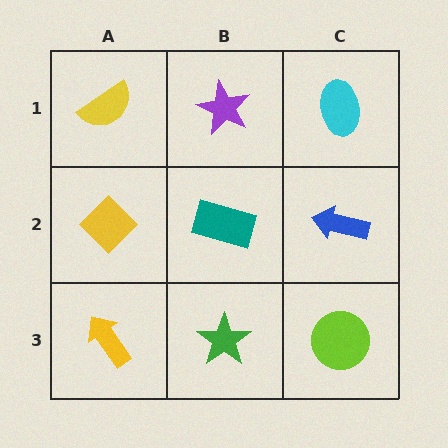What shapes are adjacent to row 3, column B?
A teal rectangle (row 2, column B), a yellow arrow (row 3, column A), a lime circle (row 3, column C).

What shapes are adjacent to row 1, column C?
A blue arrow (row 2, column C), a purple star (row 1, column B).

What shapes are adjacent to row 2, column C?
A cyan ellipse (row 1, column C), a lime circle (row 3, column C), a teal rectangle (row 2, column B).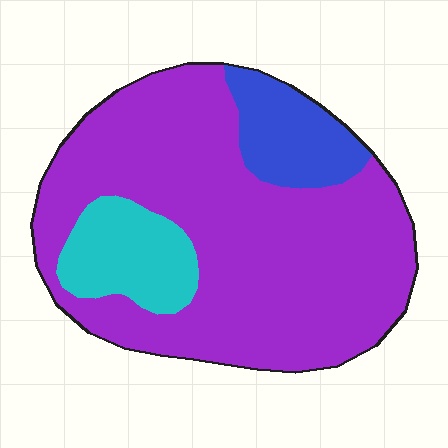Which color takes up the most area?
Purple, at roughly 75%.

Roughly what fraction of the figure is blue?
Blue covers roughly 10% of the figure.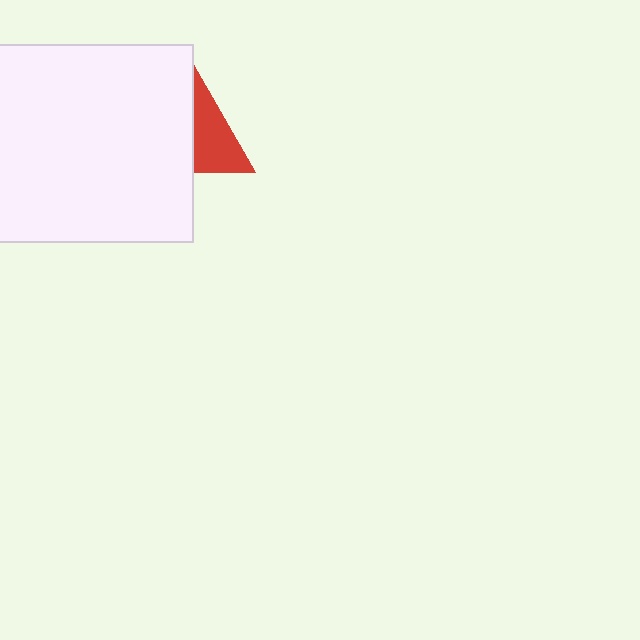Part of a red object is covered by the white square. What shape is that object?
It is a triangle.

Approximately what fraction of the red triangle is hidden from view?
Roughly 56% of the red triangle is hidden behind the white square.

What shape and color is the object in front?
The object in front is a white square.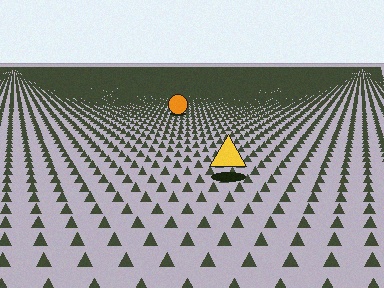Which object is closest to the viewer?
The yellow triangle is closest. The texture marks near it are larger and more spread out.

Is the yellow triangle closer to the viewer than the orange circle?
Yes. The yellow triangle is closer — you can tell from the texture gradient: the ground texture is coarser near it.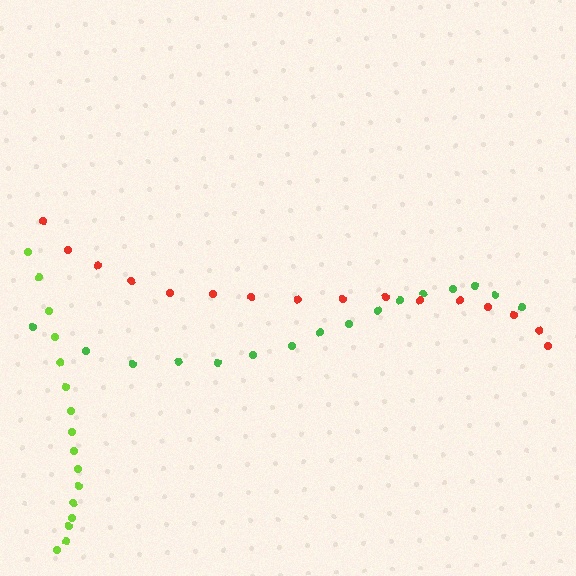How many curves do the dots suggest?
There are 3 distinct paths.